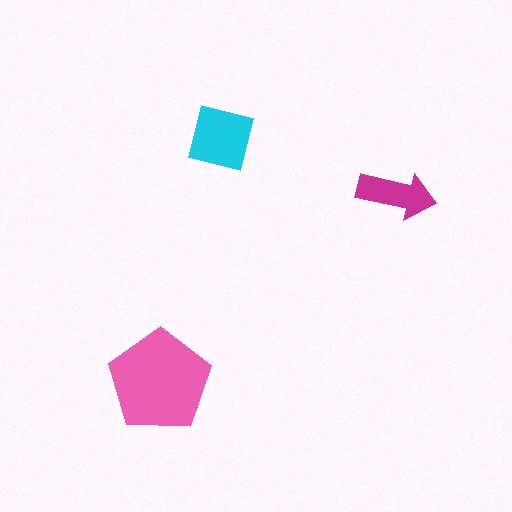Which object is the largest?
The pink pentagon.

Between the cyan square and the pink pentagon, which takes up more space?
The pink pentagon.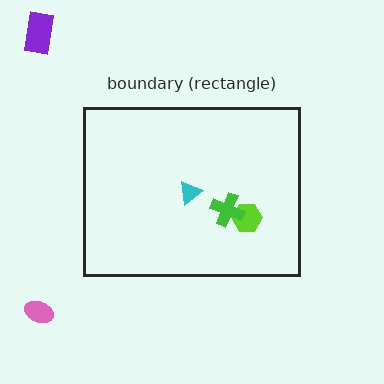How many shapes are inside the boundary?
3 inside, 2 outside.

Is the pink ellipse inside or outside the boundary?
Outside.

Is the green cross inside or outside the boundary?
Inside.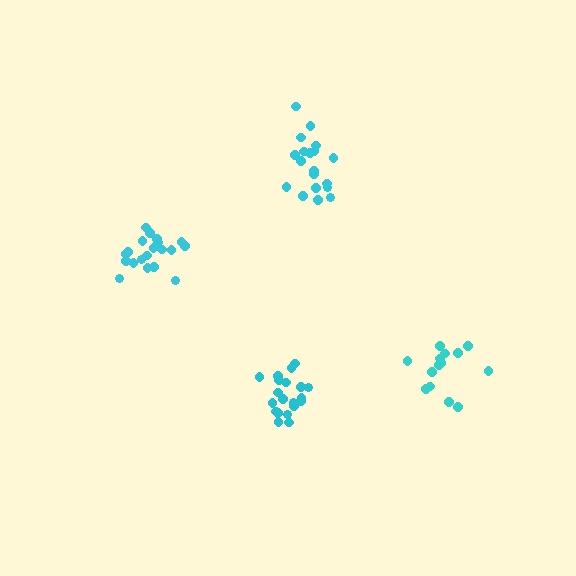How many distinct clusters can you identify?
There are 4 distinct clusters.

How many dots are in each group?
Group 1: 20 dots, Group 2: 14 dots, Group 3: 20 dots, Group 4: 19 dots (73 total).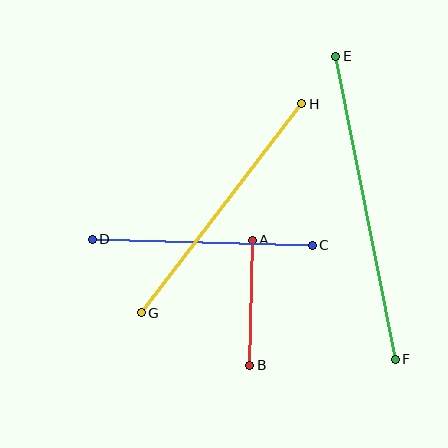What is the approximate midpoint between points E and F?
The midpoint is at approximately (366, 208) pixels.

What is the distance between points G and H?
The distance is approximately 263 pixels.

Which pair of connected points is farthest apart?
Points E and F are farthest apart.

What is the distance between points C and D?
The distance is approximately 220 pixels.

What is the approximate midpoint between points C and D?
The midpoint is at approximately (202, 242) pixels.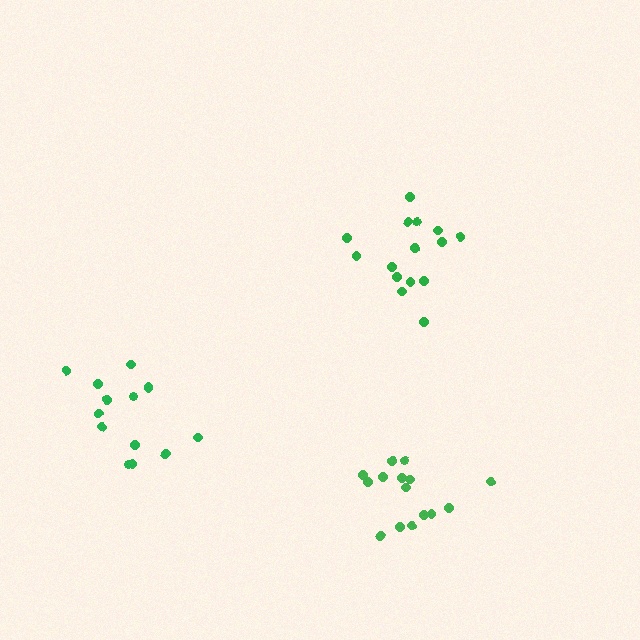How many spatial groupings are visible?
There are 3 spatial groupings.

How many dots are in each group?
Group 1: 15 dots, Group 2: 15 dots, Group 3: 14 dots (44 total).